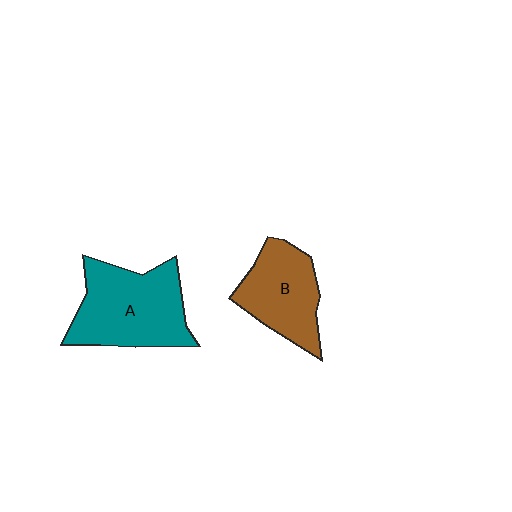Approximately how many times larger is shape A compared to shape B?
Approximately 1.3 times.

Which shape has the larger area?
Shape A (teal).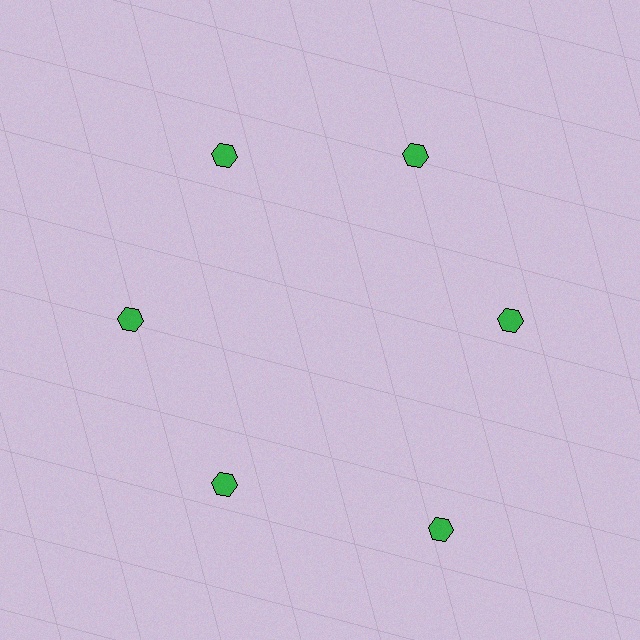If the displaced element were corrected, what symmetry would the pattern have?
It would have 6-fold rotational symmetry — the pattern would map onto itself every 60 degrees.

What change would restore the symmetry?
The symmetry would be restored by moving it inward, back onto the ring so that all 6 hexagons sit at equal angles and equal distance from the center.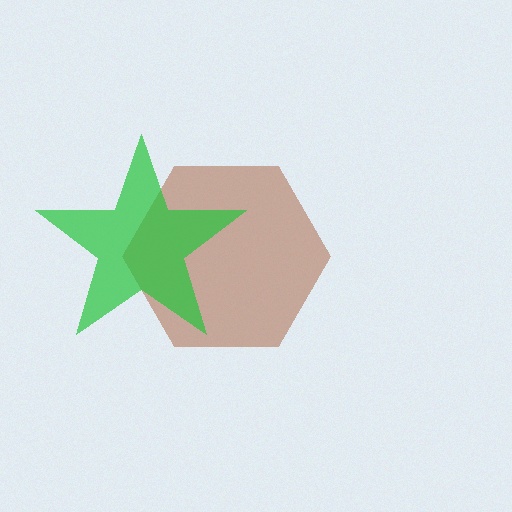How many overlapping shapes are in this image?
There are 2 overlapping shapes in the image.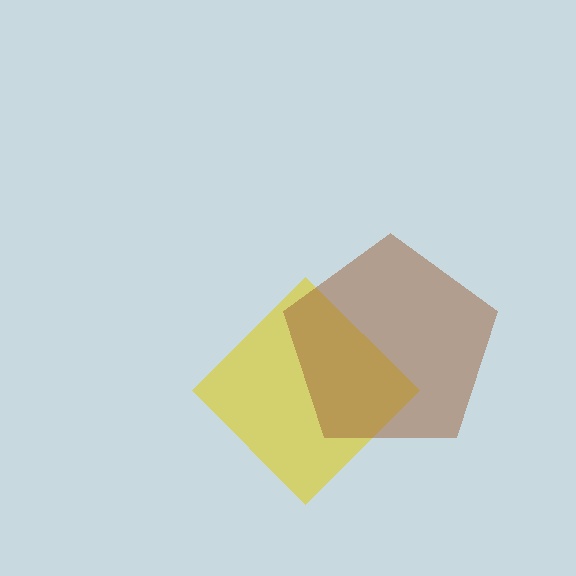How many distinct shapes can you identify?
There are 2 distinct shapes: a yellow diamond, a brown pentagon.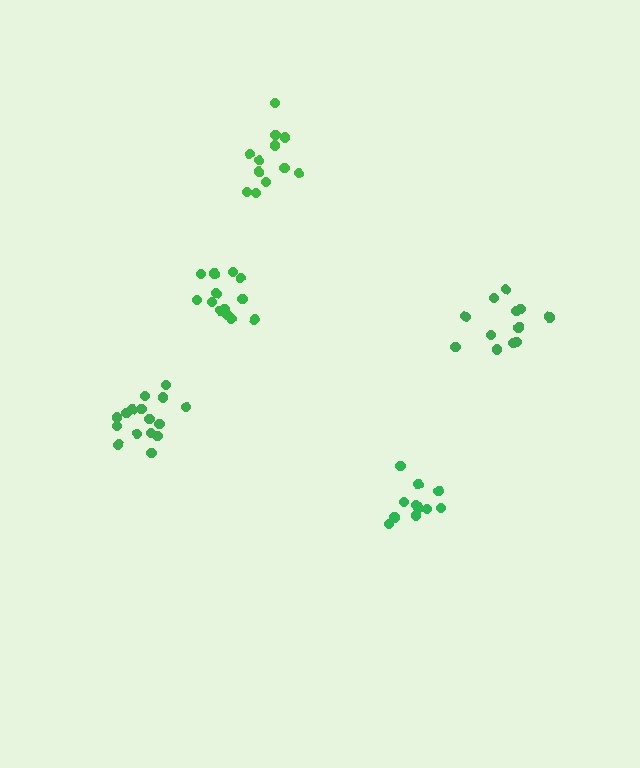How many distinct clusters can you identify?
There are 5 distinct clusters.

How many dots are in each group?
Group 1: 13 dots, Group 2: 12 dots, Group 3: 16 dots, Group 4: 12 dots, Group 5: 11 dots (64 total).